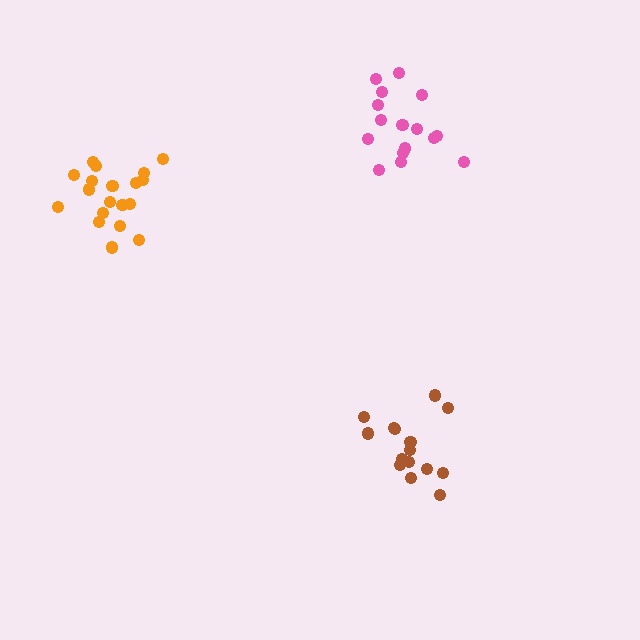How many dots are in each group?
Group 1: 15 dots, Group 2: 16 dots, Group 3: 19 dots (50 total).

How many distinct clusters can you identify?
There are 3 distinct clusters.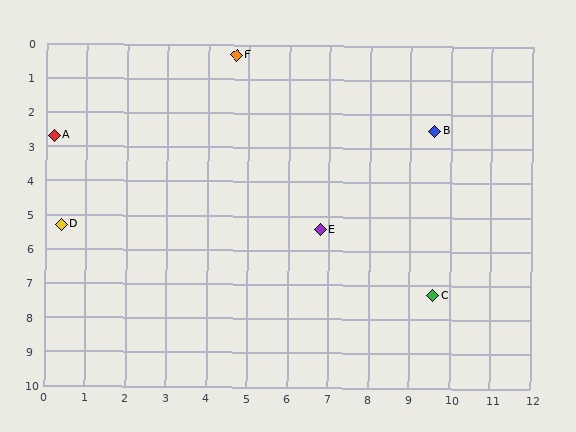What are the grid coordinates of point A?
Point A is at approximately (0.2, 2.7).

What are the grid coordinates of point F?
Point F is at approximately (4.7, 0.3).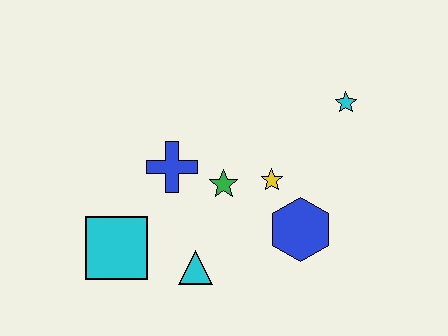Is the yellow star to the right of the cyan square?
Yes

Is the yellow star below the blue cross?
Yes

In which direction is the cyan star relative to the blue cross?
The cyan star is to the right of the blue cross.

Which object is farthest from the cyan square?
The cyan star is farthest from the cyan square.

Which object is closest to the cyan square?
The cyan triangle is closest to the cyan square.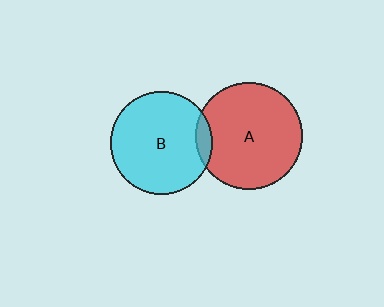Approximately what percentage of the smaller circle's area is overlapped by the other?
Approximately 10%.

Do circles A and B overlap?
Yes.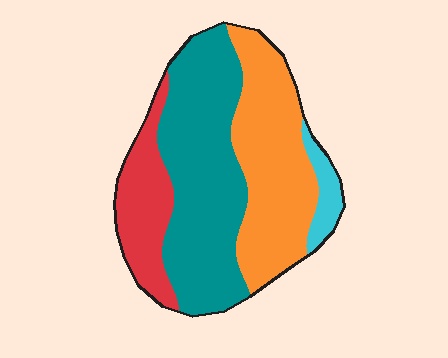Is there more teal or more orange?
Teal.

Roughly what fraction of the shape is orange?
Orange takes up between a third and a half of the shape.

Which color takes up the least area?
Cyan, at roughly 5%.